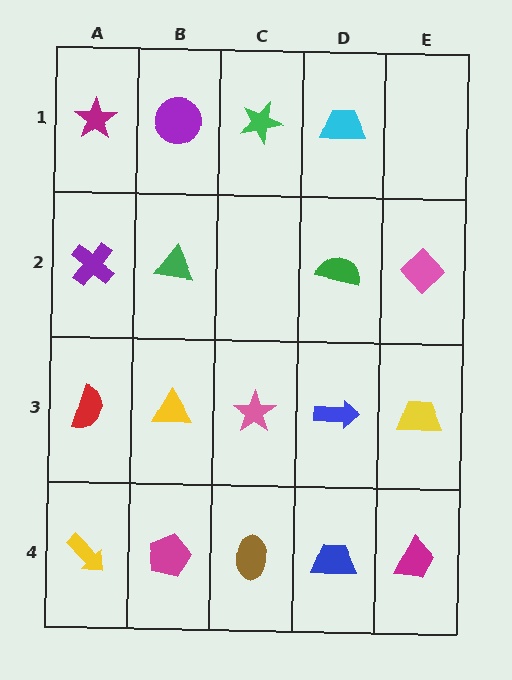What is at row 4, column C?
A brown ellipse.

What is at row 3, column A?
A red semicircle.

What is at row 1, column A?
A magenta star.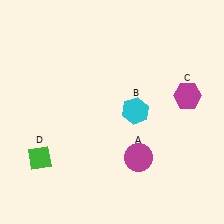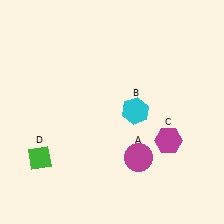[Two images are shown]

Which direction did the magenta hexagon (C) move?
The magenta hexagon (C) moved down.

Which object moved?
The magenta hexagon (C) moved down.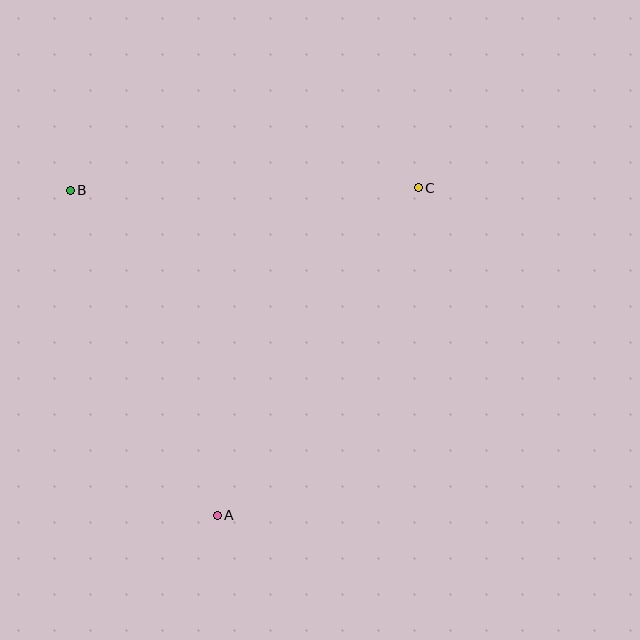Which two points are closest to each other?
Points B and C are closest to each other.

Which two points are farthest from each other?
Points A and C are farthest from each other.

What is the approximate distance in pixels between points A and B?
The distance between A and B is approximately 356 pixels.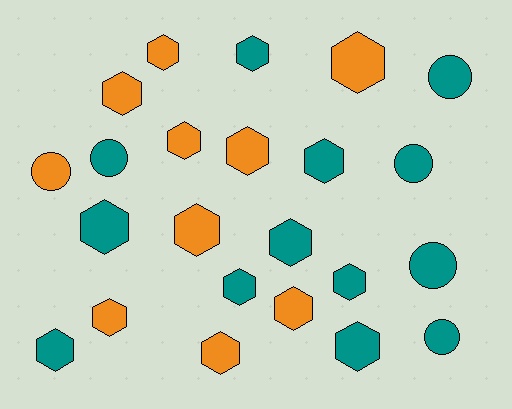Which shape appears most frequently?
Hexagon, with 17 objects.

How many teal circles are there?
There are 5 teal circles.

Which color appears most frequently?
Teal, with 13 objects.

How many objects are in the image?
There are 23 objects.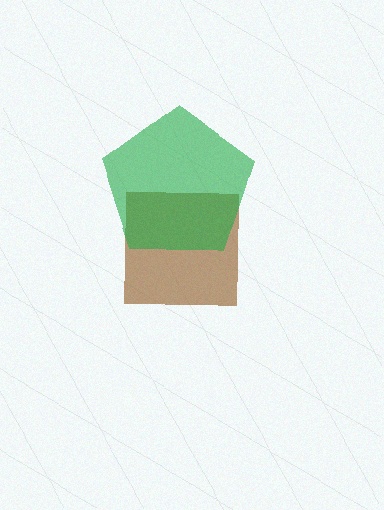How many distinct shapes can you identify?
There are 2 distinct shapes: a brown square, a green pentagon.